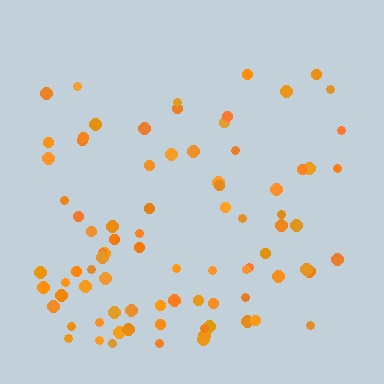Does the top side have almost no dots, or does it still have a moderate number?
Still a moderate number, just noticeably fewer than the bottom.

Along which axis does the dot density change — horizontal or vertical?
Vertical.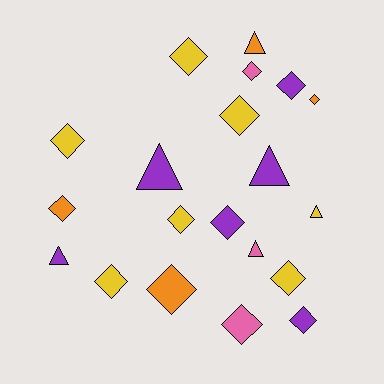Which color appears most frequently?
Yellow, with 7 objects.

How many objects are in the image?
There are 20 objects.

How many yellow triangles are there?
There is 1 yellow triangle.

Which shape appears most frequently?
Diamond, with 14 objects.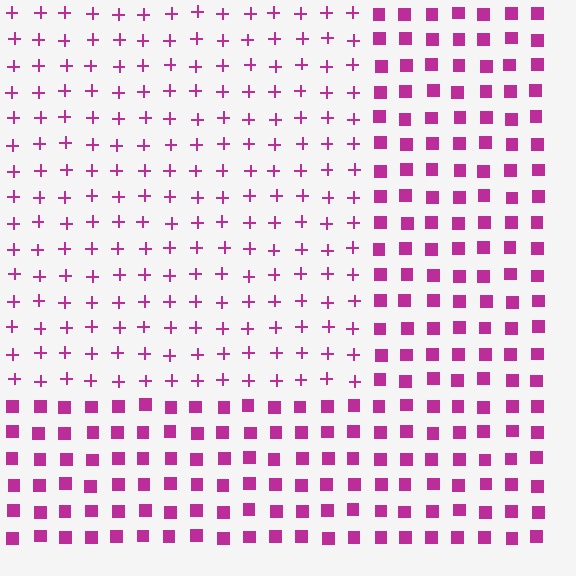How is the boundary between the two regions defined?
The boundary is defined by a change in element shape: plus signs inside vs. squares outside. All elements share the same color and spacing.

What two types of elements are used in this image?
The image uses plus signs inside the rectangle region and squares outside it.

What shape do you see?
I see a rectangle.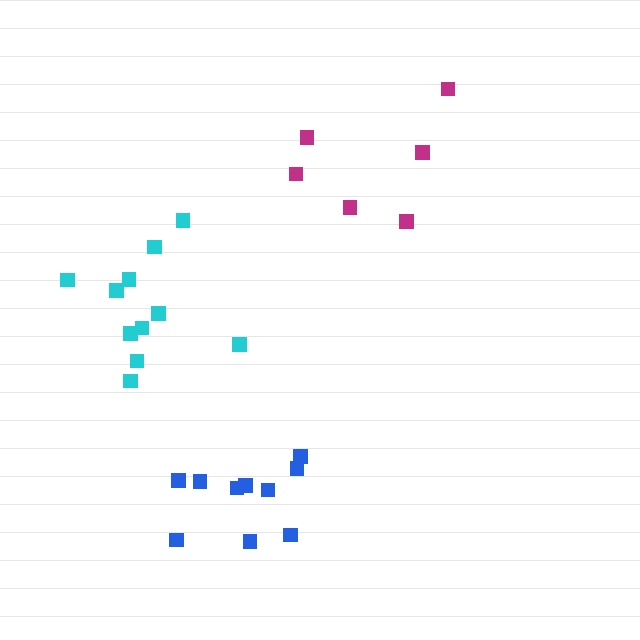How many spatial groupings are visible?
There are 3 spatial groupings.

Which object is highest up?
The magenta cluster is topmost.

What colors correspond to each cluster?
The clusters are colored: cyan, blue, magenta.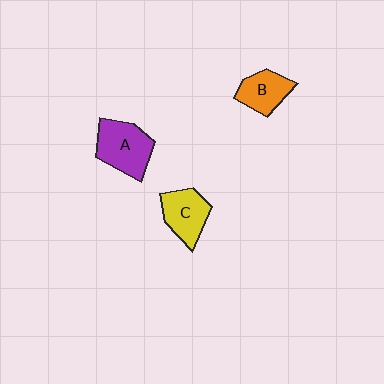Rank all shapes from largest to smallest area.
From largest to smallest: A (purple), C (yellow), B (orange).